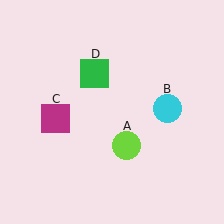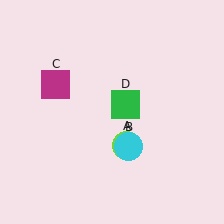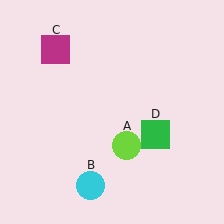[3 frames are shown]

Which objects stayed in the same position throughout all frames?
Lime circle (object A) remained stationary.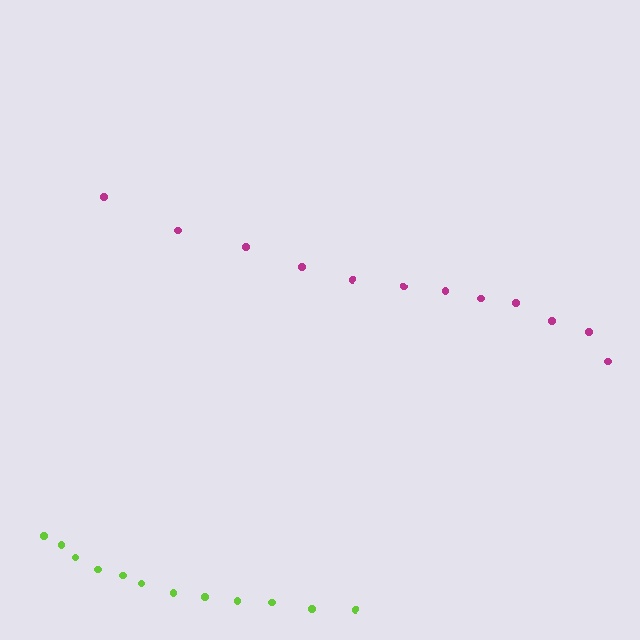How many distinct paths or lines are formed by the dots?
There are 2 distinct paths.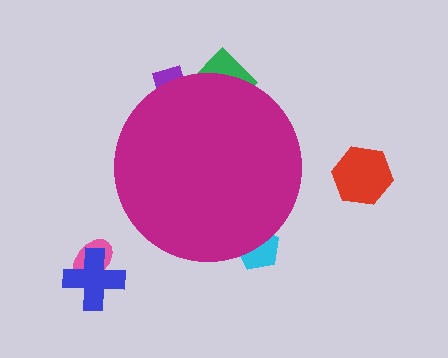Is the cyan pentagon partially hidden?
Yes, the cyan pentagon is partially hidden behind the magenta circle.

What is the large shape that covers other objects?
A magenta circle.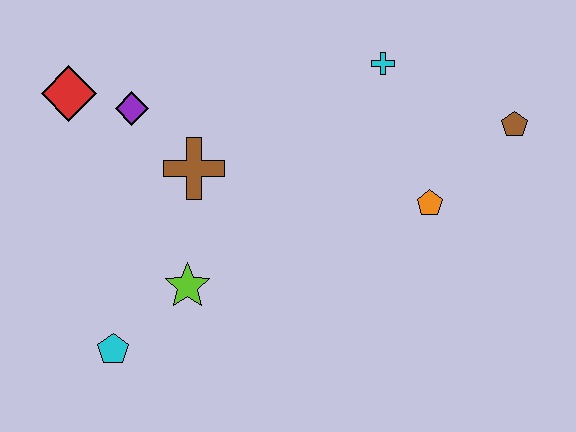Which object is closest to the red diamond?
The purple diamond is closest to the red diamond.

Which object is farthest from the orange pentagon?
The red diamond is farthest from the orange pentagon.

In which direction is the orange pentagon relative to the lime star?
The orange pentagon is to the right of the lime star.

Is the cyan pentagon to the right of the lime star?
No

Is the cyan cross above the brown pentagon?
Yes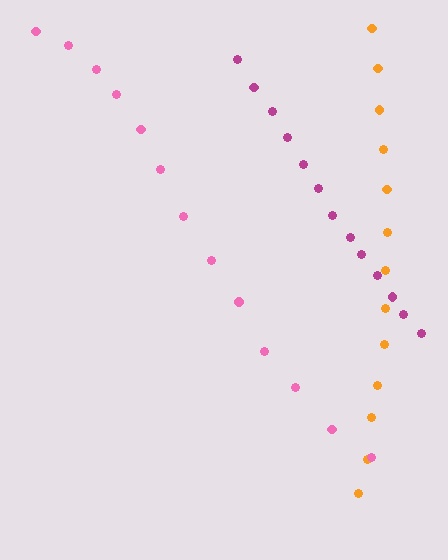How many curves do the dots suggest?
There are 3 distinct paths.